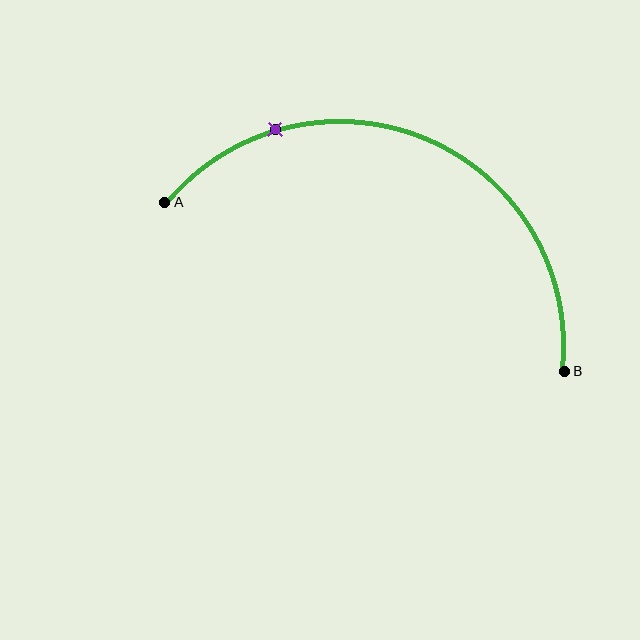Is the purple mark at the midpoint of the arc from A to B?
No. The purple mark lies on the arc but is closer to endpoint A. The arc midpoint would be at the point on the curve equidistant along the arc from both A and B.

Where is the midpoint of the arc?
The arc midpoint is the point on the curve farthest from the straight line joining A and B. It sits above that line.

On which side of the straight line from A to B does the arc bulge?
The arc bulges above the straight line connecting A and B.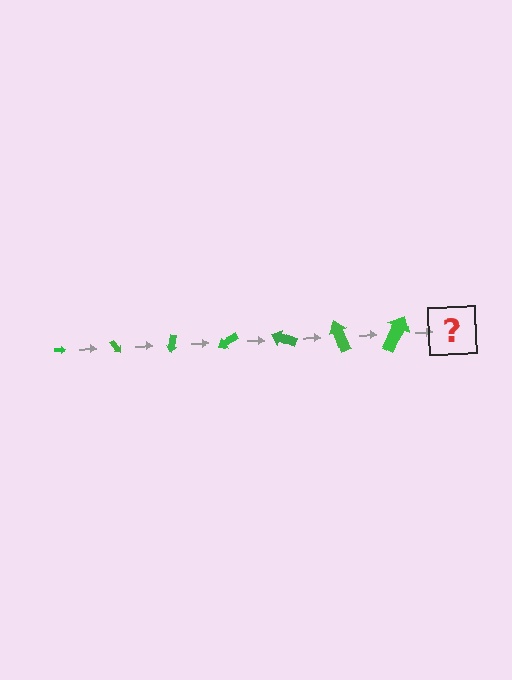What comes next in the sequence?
The next element should be an arrow, larger than the previous one and rotated 350 degrees from the start.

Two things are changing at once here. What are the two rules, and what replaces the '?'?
The two rules are that the arrow grows larger each step and it rotates 50 degrees each step. The '?' should be an arrow, larger than the previous one and rotated 350 degrees from the start.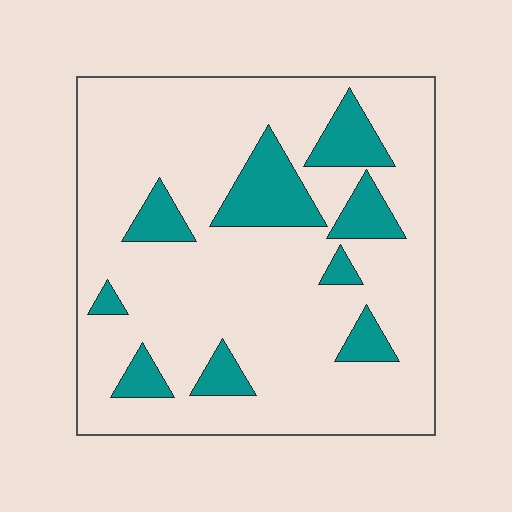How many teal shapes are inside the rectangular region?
9.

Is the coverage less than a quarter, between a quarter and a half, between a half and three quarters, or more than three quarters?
Less than a quarter.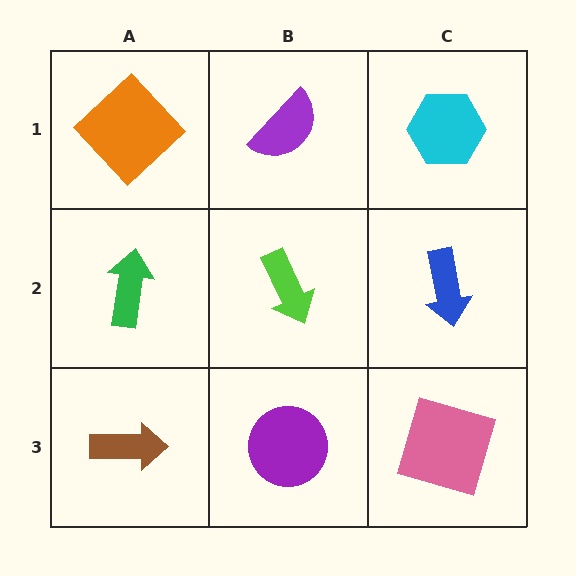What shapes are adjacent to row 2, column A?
An orange diamond (row 1, column A), a brown arrow (row 3, column A), a lime arrow (row 2, column B).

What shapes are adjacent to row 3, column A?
A green arrow (row 2, column A), a purple circle (row 3, column B).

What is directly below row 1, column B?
A lime arrow.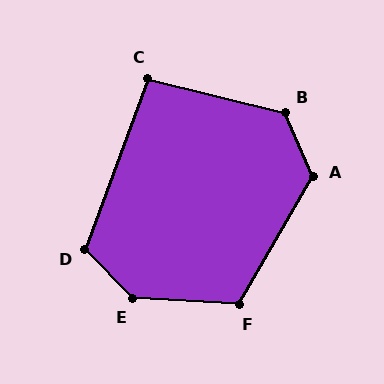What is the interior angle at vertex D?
Approximately 115 degrees (obtuse).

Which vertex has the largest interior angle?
E, at approximately 138 degrees.